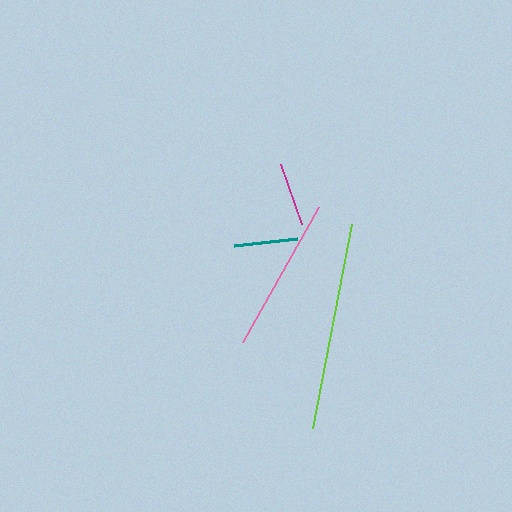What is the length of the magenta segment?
The magenta segment is approximately 64 pixels long.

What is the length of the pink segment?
The pink segment is approximately 155 pixels long.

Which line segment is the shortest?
The teal line is the shortest at approximately 63 pixels.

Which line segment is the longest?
The lime line is the longest at approximately 207 pixels.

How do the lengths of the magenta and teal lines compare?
The magenta and teal lines are approximately the same length.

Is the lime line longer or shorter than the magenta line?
The lime line is longer than the magenta line.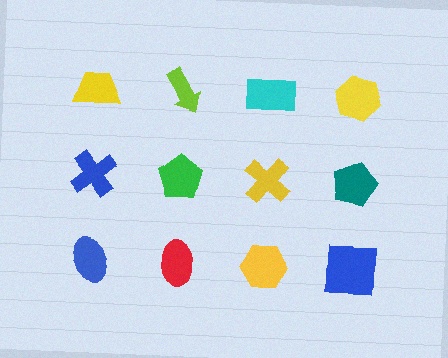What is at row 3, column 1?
A blue ellipse.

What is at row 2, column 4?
A teal pentagon.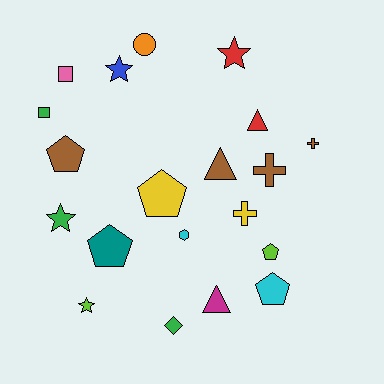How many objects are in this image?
There are 20 objects.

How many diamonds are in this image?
There is 1 diamond.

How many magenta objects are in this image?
There is 1 magenta object.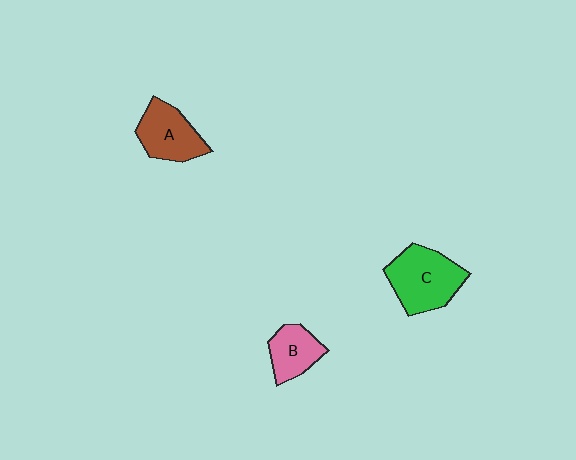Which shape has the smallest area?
Shape B (pink).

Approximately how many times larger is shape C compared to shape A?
Approximately 1.3 times.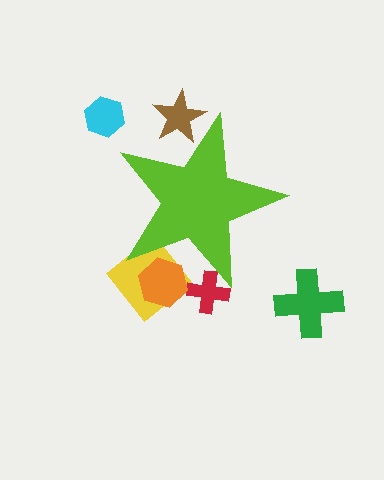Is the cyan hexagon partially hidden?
No, the cyan hexagon is fully visible.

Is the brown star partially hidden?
Yes, the brown star is partially hidden behind the lime star.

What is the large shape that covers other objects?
A lime star.